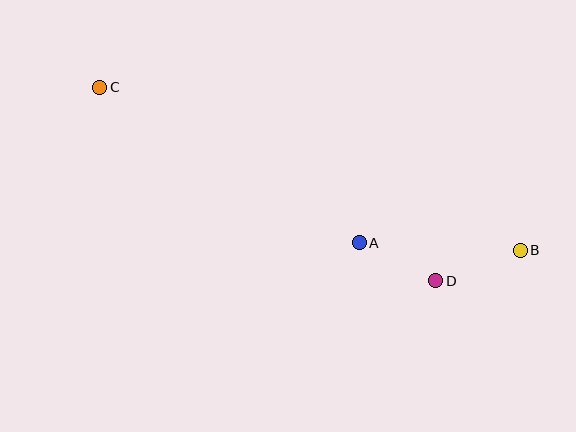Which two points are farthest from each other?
Points B and C are farthest from each other.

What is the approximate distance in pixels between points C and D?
The distance between C and D is approximately 388 pixels.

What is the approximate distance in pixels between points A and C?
The distance between A and C is approximately 302 pixels.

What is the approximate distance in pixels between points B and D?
The distance between B and D is approximately 90 pixels.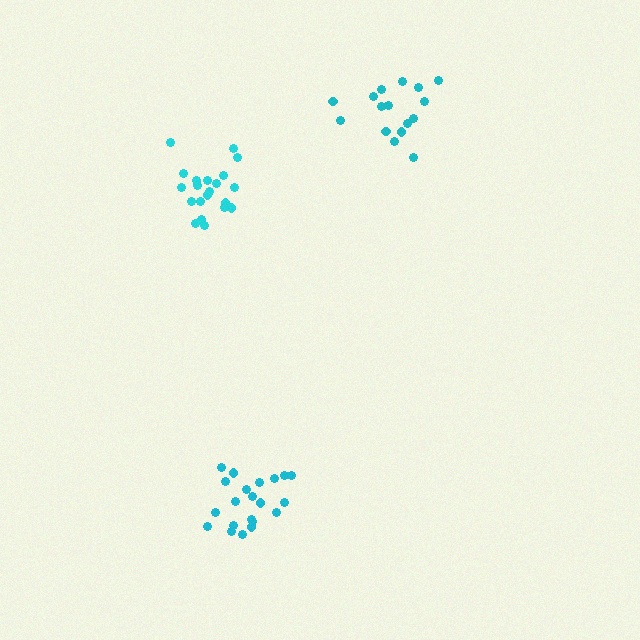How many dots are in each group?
Group 1: 16 dots, Group 2: 21 dots, Group 3: 21 dots (58 total).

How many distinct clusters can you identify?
There are 3 distinct clusters.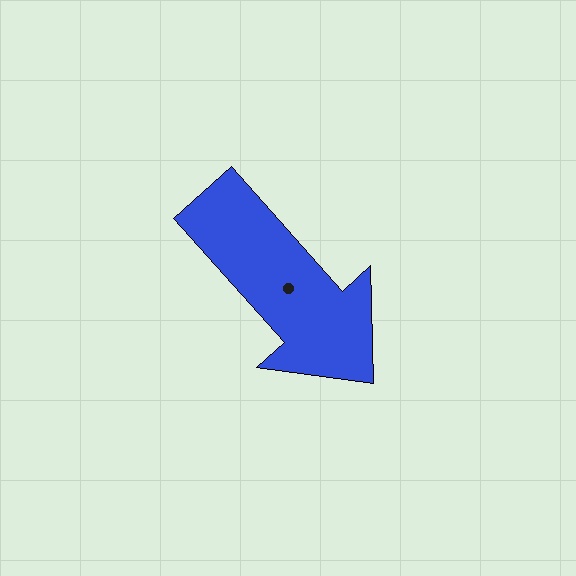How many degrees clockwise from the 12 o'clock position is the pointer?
Approximately 138 degrees.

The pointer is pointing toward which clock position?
Roughly 5 o'clock.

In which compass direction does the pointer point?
Southeast.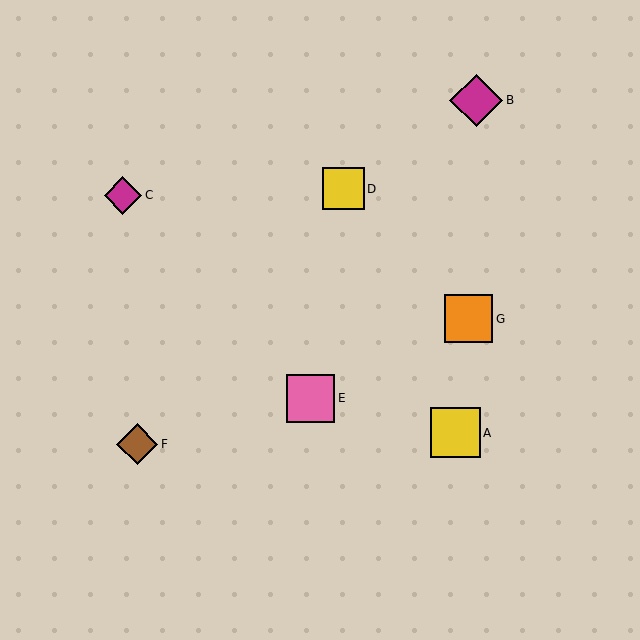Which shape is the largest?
The magenta diamond (labeled B) is the largest.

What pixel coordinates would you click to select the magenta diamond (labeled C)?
Click at (123, 195) to select the magenta diamond C.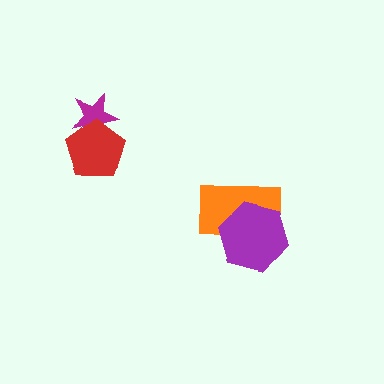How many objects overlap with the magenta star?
1 object overlaps with the magenta star.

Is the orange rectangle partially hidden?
Yes, it is partially covered by another shape.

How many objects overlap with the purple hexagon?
1 object overlaps with the purple hexagon.